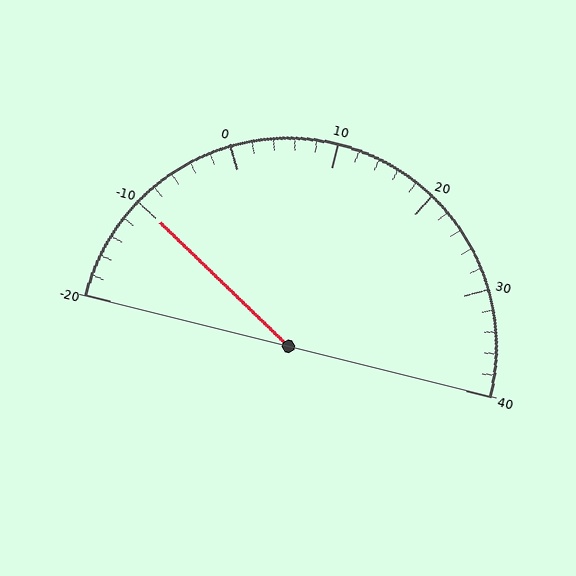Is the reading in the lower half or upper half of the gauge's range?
The reading is in the lower half of the range (-20 to 40).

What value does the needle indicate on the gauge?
The needle indicates approximately -10.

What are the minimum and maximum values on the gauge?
The gauge ranges from -20 to 40.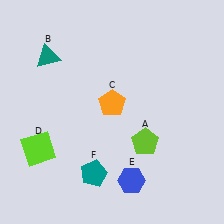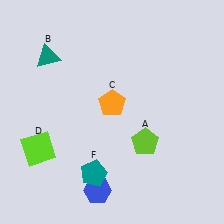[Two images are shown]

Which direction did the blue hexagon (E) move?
The blue hexagon (E) moved left.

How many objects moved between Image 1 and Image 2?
1 object moved between the two images.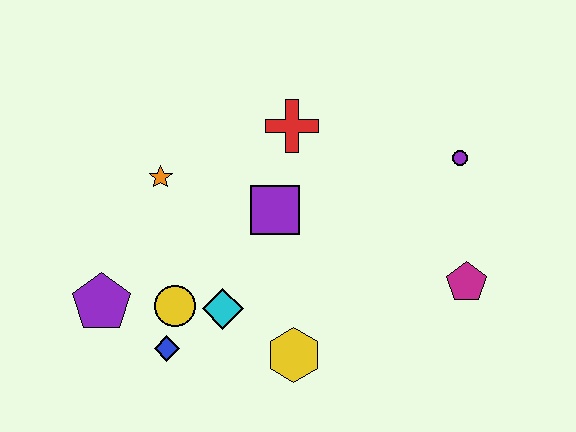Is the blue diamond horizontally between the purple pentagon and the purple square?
Yes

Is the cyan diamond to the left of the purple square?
Yes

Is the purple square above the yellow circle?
Yes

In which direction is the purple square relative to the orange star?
The purple square is to the right of the orange star.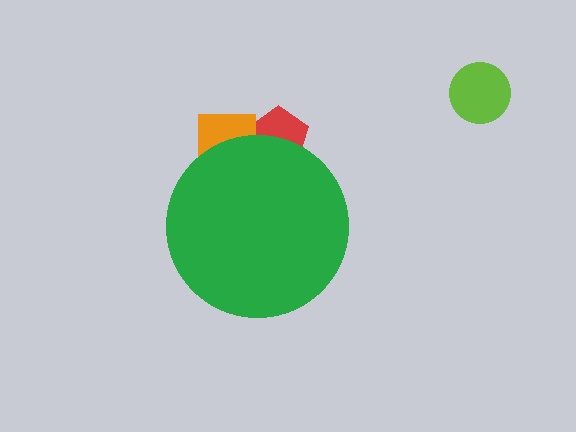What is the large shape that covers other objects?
A green circle.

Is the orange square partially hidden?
Yes, the orange square is partially hidden behind the green circle.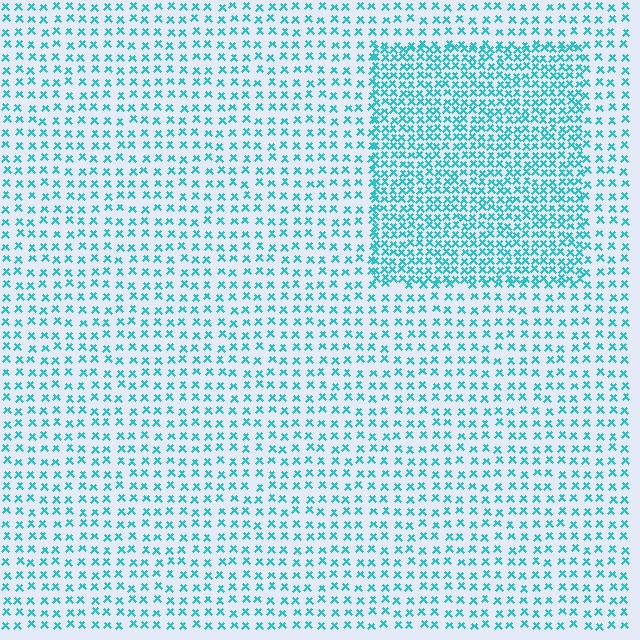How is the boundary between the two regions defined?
The boundary is defined by a change in element density (approximately 2.0x ratio). All elements are the same color, size, and shape.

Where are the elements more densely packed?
The elements are more densely packed inside the rectangle boundary.